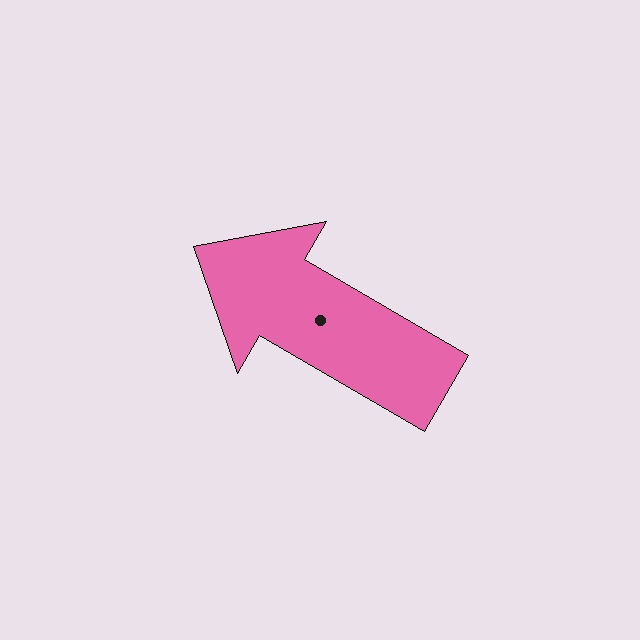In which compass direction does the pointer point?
Northwest.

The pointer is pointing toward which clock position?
Roughly 10 o'clock.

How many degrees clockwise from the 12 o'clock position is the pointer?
Approximately 300 degrees.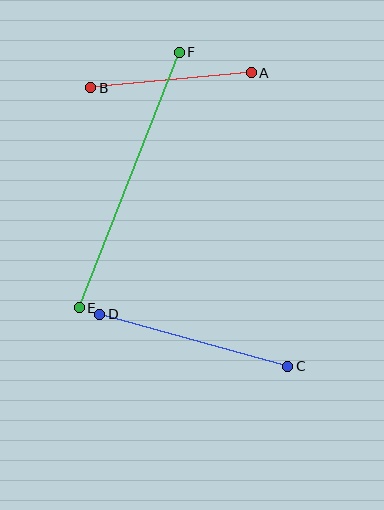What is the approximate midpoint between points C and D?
The midpoint is at approximately (194, 340) pixels.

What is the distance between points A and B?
The distance is approximately 161 pixels.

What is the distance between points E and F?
The distance is approximately 274 pixels.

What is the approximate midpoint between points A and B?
The midpoint is at approximately (171, 80) pixels.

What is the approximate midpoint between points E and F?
The midpoint is at approximately (129, 180) pixels.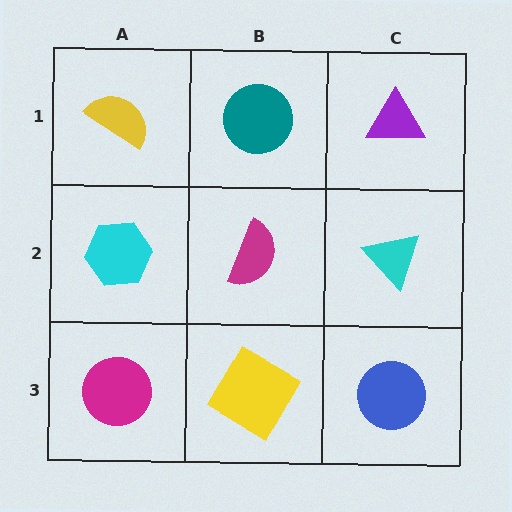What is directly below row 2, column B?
A yellow diamond.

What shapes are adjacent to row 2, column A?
A yellow semicircle (row 1, column A), a magenta circle (row 3, column A), a magenta semicircle (row 2, column B).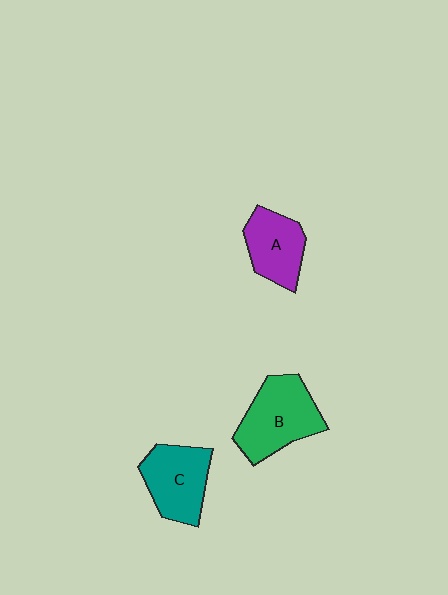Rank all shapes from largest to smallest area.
From largest to smallest: B (green), C (teal), A (purple).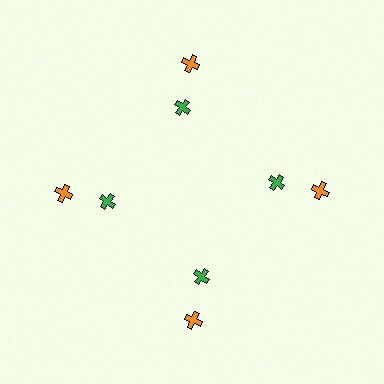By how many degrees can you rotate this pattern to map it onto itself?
The pattern maps onto itself every 90 degrees of rotation.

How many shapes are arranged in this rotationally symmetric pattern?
There are 8 shapes, arranged in 4 groups of 2.